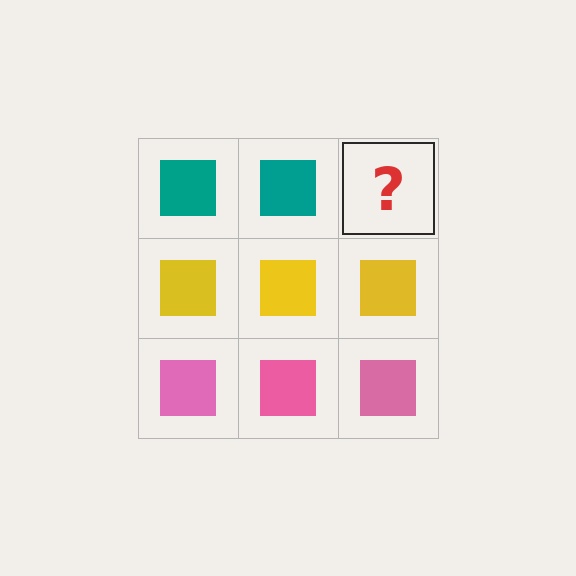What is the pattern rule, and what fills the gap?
The rule is that each row has a consistent color. The gap should be filled with a teal square.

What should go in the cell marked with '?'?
The missing cell should contain a teal square.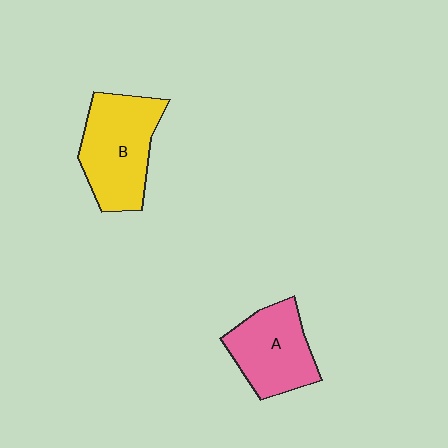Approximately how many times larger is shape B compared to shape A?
Approximately 1.2 times.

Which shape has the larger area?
Shape B (yellow).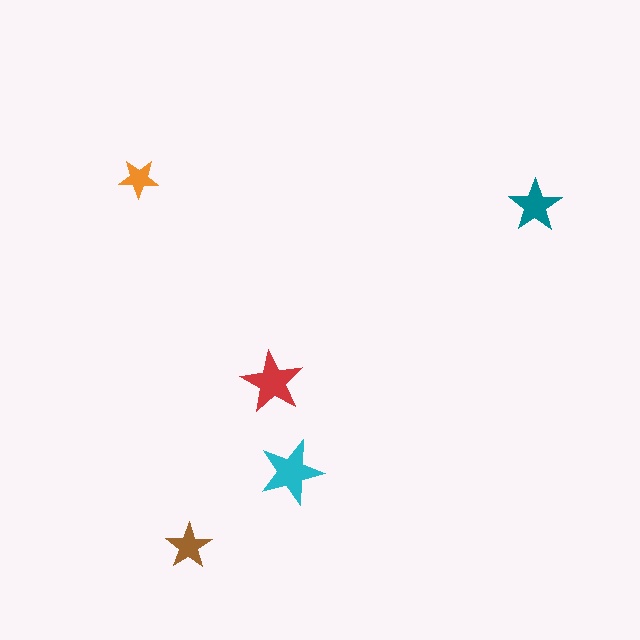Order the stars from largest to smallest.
the cyan one, the red one, the teal one, the brown one, the orange one.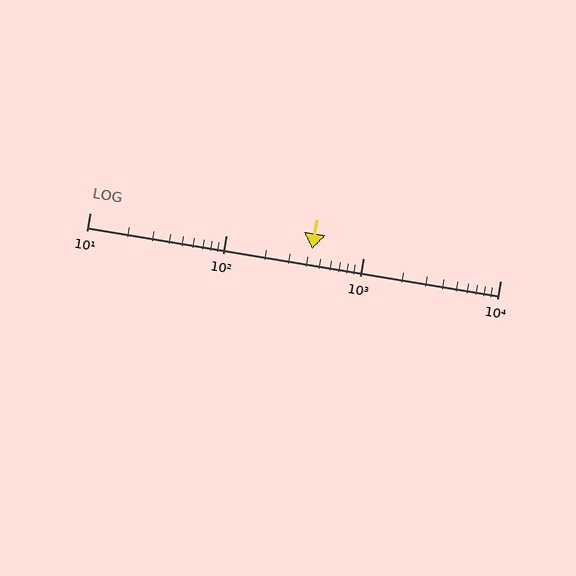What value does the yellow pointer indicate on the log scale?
The pointer indicates approximately 420.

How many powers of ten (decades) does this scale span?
The scale spans 3 decades, from 10 to 10000.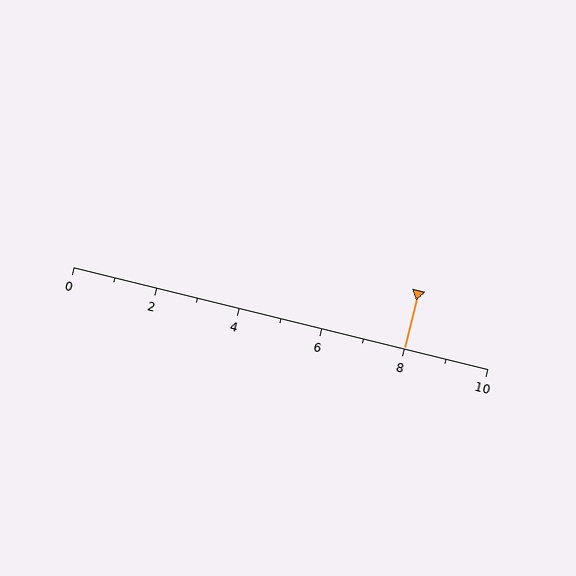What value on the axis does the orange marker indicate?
The marker indicates approximately 8.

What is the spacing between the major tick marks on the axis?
The major ticks are spaced 2 apart.